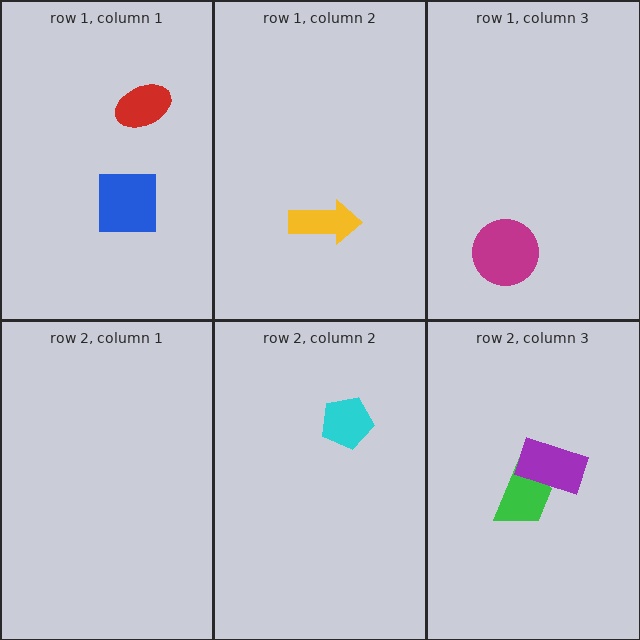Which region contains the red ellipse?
The row 1, column 1 region.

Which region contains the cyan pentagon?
The row 2, column 2 region.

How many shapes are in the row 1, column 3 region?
1.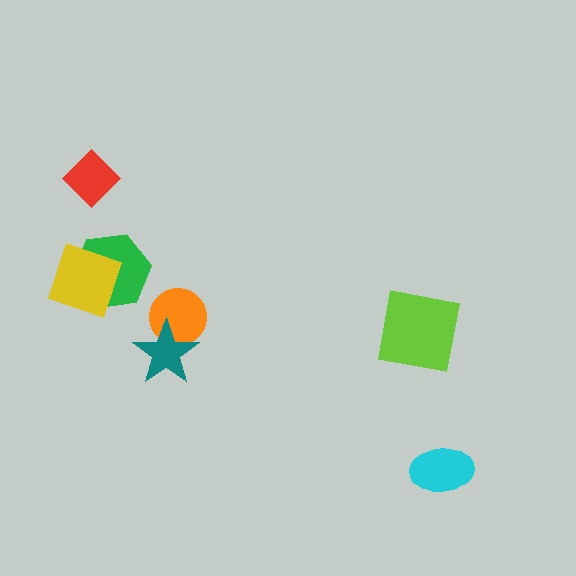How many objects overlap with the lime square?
0 objects overlap with the lime square.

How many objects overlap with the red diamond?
0 objects overlap with the red diamond.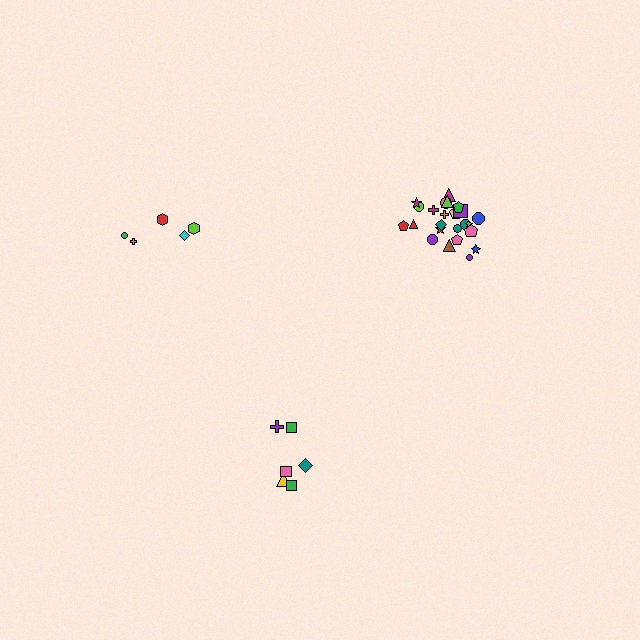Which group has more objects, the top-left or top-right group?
The top-right group.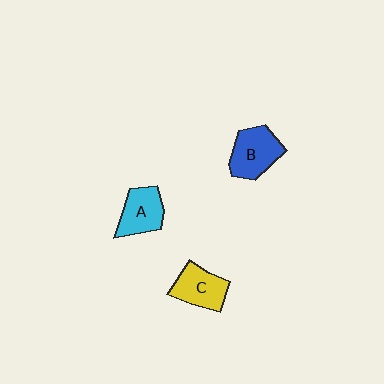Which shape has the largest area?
Shape B (blue).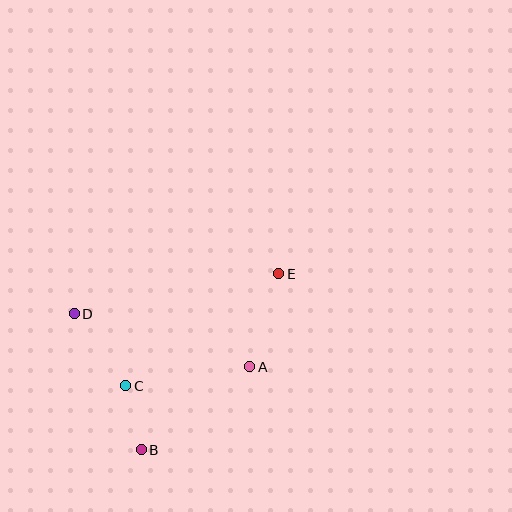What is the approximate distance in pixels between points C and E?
The distance between C and E is approximately 190 pixels.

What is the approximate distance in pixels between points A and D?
The distance between A and D is approximately 183 pixels.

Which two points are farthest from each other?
Points B and E are farthest from each other.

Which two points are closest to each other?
Points B and C are closest to each other.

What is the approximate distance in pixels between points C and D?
The distance between C and D is approximately 88 pixels.